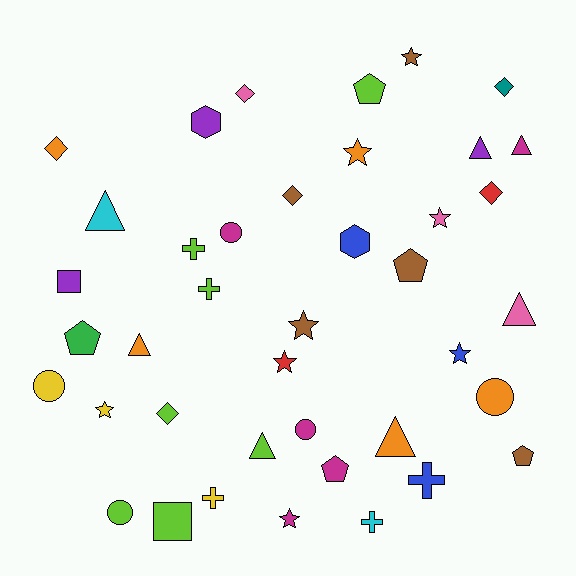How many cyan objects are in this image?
There are 2 cyan objects.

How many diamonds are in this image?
There are 6 diamonds.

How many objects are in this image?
There are 40 objects.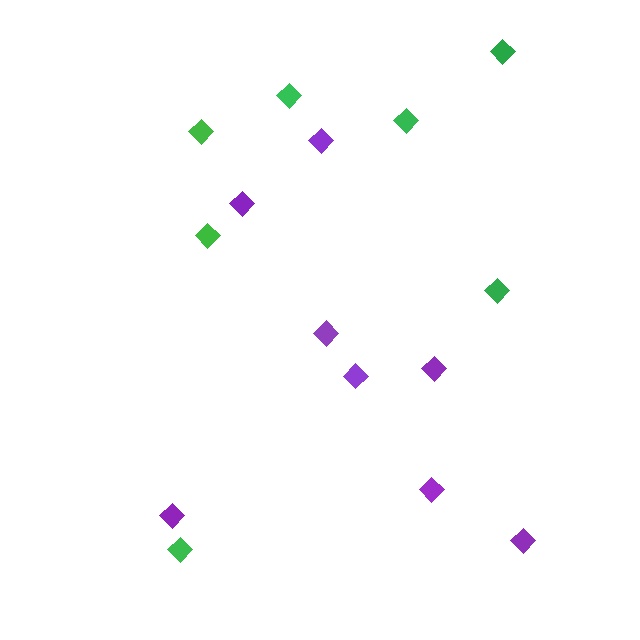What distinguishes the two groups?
There are 2 groups: one group of green diamonds (7) and one group of purple diamonds (8).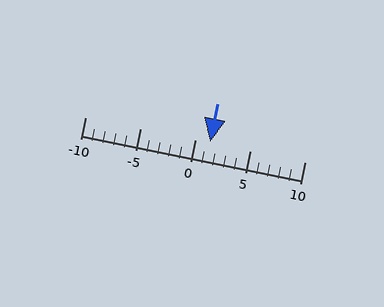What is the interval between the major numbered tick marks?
The major tick marks are spaced 5 units apart.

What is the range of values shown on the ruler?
The ruler shows values from -10 to 10.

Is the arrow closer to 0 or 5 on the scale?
The arrow is closer to 0.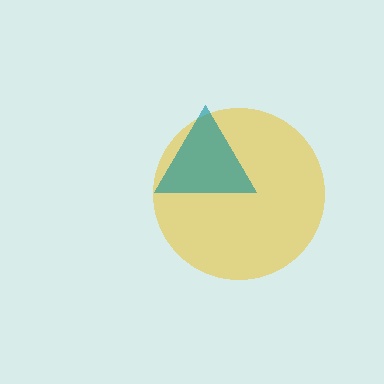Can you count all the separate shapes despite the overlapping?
Yes, there are 2 separate shapes.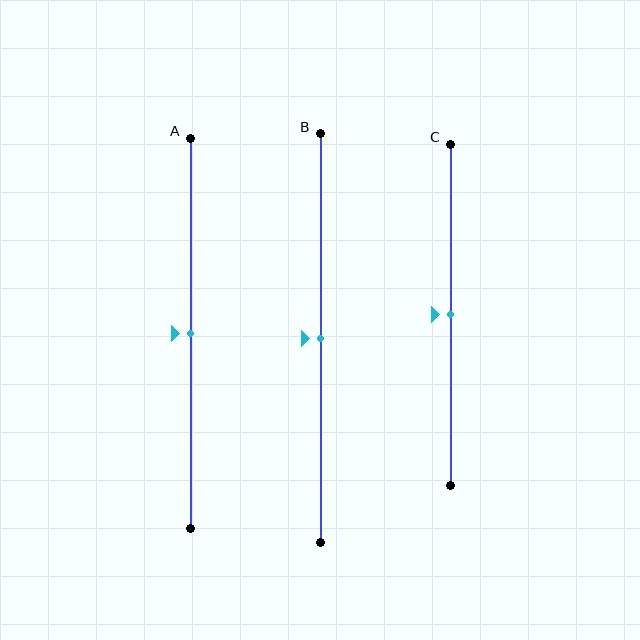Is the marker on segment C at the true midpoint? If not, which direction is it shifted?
Yes, the marker on segment C is at the true midpoint.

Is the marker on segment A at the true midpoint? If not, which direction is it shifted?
Yes, the marker on segment A is at the true midpoint.